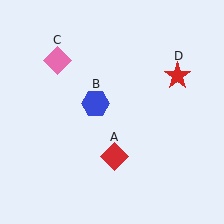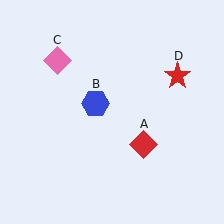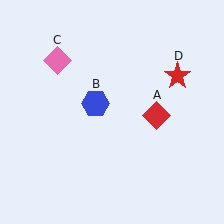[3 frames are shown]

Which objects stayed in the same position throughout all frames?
Blue hexagon (object B) and pink diamond (object C) and red star (object D) remained stationary.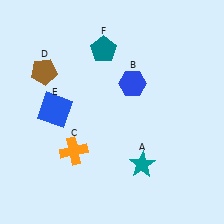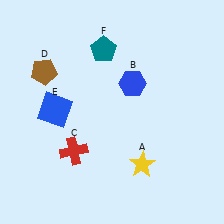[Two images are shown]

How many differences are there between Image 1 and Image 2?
There are 2 differences between the two images.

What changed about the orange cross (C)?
In Image 1, C is orange. In Image 2, it changed to red.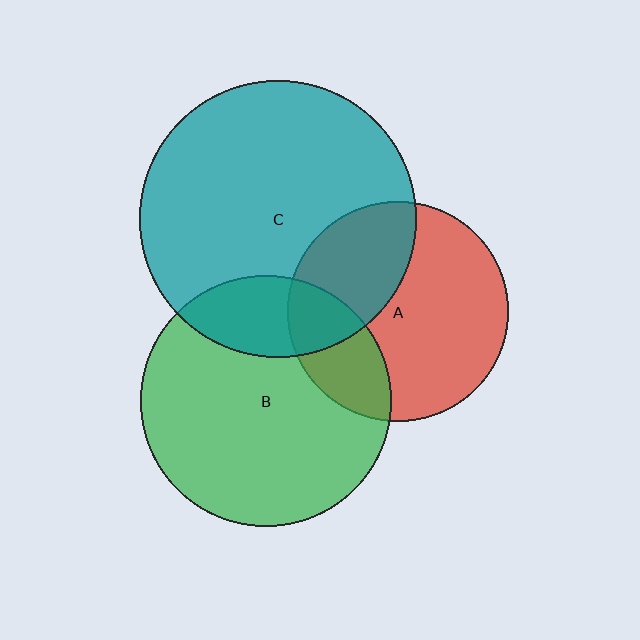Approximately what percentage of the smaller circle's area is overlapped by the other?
Approximately 25%.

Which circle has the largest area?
Circle C (teal).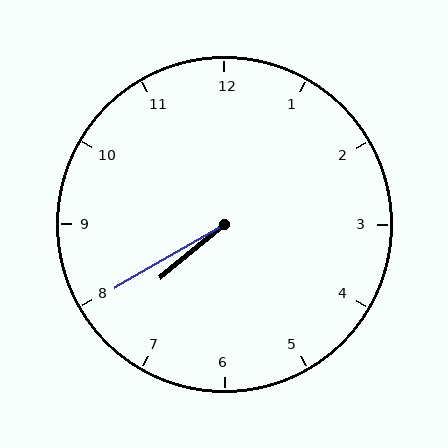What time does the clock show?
7:40.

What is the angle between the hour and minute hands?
Approximately 10 degrees.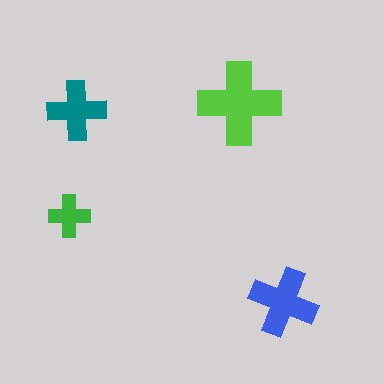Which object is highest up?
The lime cross is topmost.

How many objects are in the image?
There are 4 objects in the image.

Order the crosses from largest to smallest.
the lime one, the blue one, the teal one, the green one.